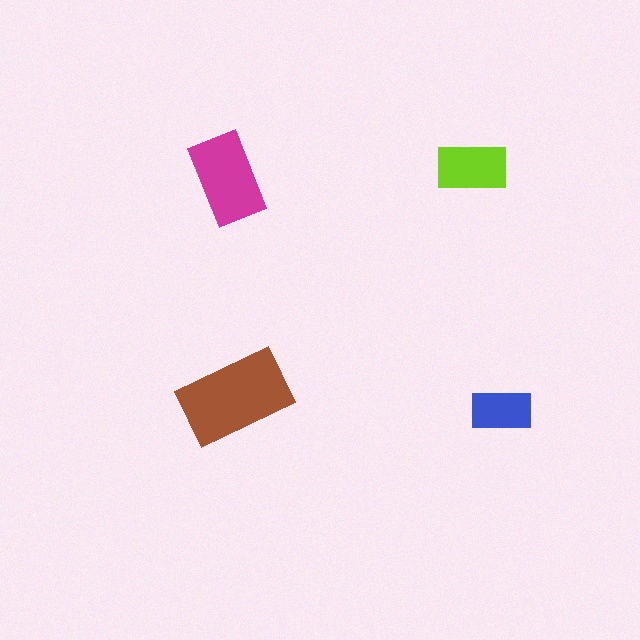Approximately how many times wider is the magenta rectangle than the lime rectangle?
About 1.5 times wider.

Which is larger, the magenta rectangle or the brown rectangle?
The brown one.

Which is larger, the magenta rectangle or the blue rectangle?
The magenta one.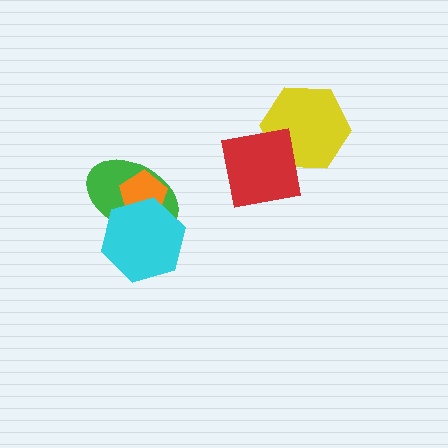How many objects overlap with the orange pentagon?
2 objects overlap with the orange pentagon.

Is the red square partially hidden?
No, no other shape covers it.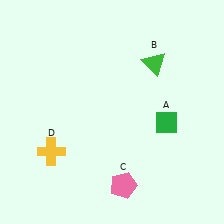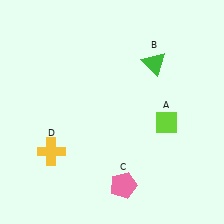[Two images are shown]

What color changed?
The diamond (A) changed from green in Image 1 to lime in Image 2.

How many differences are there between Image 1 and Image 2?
There is 1 difference between the two images.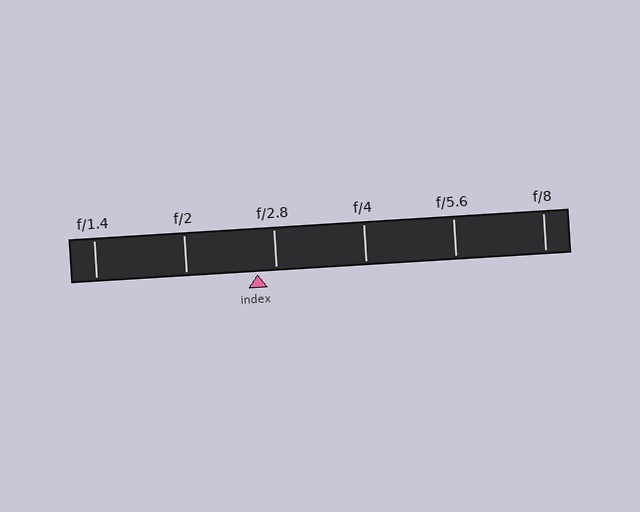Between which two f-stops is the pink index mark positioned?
The index mark is between f/2 and f/2.8.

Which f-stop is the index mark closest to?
The index mark is closest to f/2.8.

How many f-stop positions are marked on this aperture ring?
There are 6 f-stop positions marked.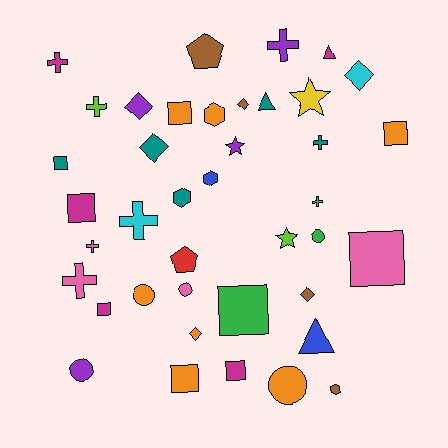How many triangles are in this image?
There are 3 triangles.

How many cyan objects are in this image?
There are 2 cyan objects.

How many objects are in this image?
There are 40 objects.